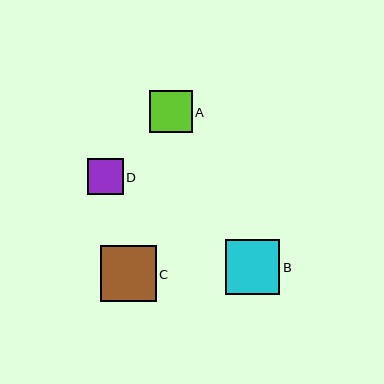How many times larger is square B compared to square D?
Square B is approximately 1.5 times the size of square D.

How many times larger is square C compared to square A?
Square C is approximately 1.3 times the size of square A.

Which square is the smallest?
Square D is the smallest with a size of approximately 36 pixels.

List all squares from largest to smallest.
From largest to smallest: C, B, A, D.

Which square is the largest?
Square C is the largest with a size of approximately 56 pixels.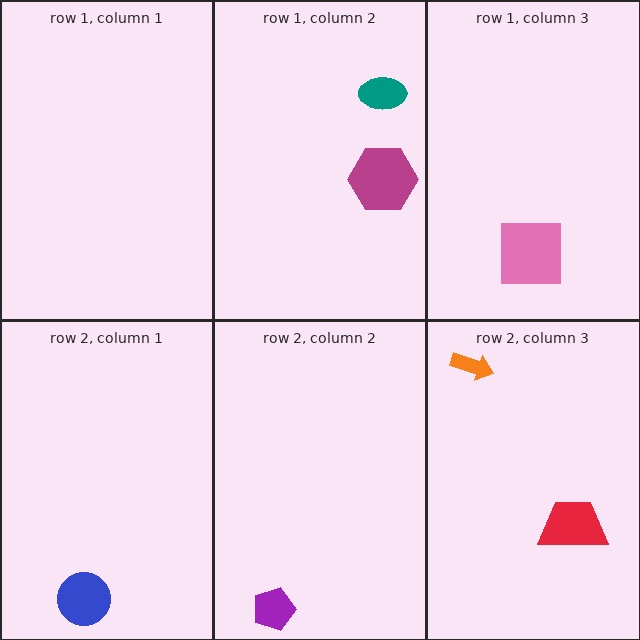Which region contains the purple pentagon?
The row 2, column 2 region.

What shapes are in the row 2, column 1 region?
The blue circle.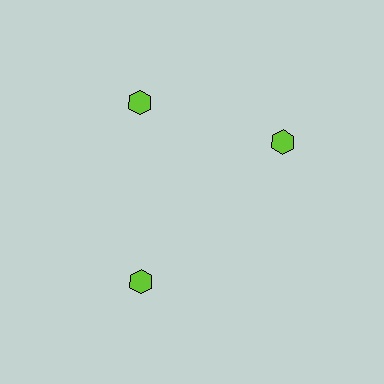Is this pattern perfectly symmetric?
No. The 3 lime hexagons are arranged in a ring, but one element near the 3 o'clock position is rotated out of alignment along the ring, breaking the 3-fold rotational symmetry.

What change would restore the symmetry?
The symmetry would be restored by rotating it back into even spacing with its neighbors so that all 3 hexagons sit at equal angles and equal distance from the center.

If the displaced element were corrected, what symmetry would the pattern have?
It would have 3-fold rotational symmetry — the pattern would map onto itself every 120 degrees.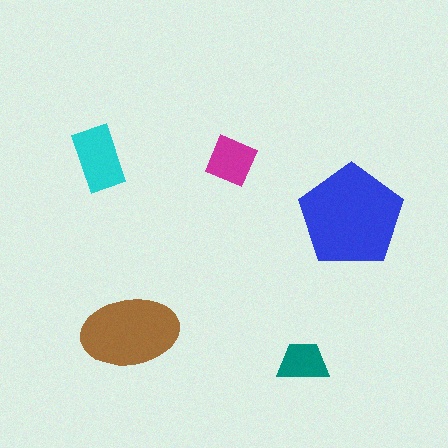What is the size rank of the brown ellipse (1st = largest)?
2nd.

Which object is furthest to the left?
The cyan rectangle is leftmost.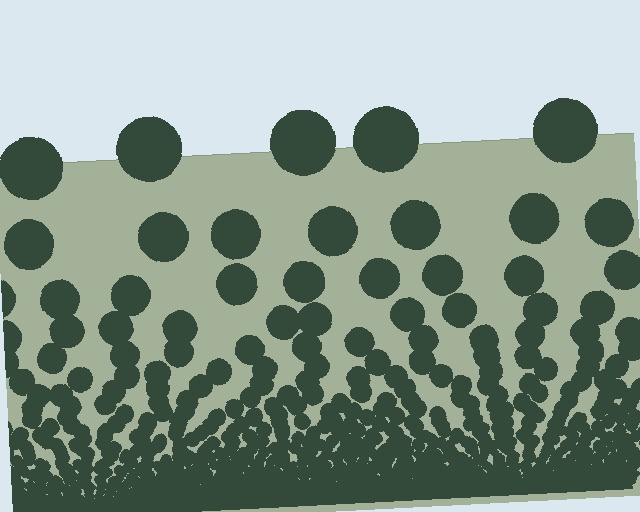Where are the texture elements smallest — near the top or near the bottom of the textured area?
Near the bottom.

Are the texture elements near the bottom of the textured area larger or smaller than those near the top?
Smaller. The gradient is inverted — elements near the bottom are smaller and denser.